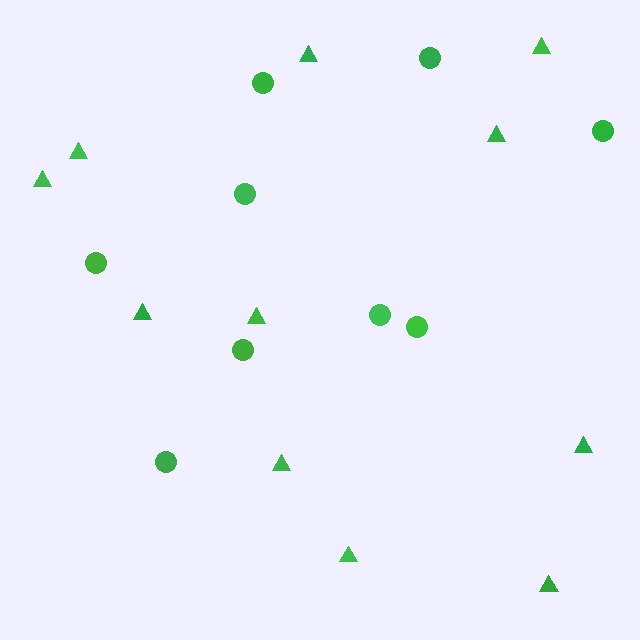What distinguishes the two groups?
There are 2 groups: one group of circles (9) and one group of triangles (11).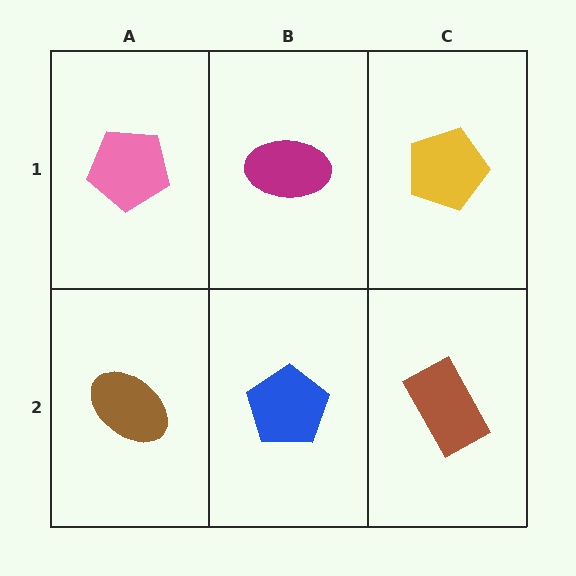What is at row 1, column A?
A pink pentagon.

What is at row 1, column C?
A yellow pentagon.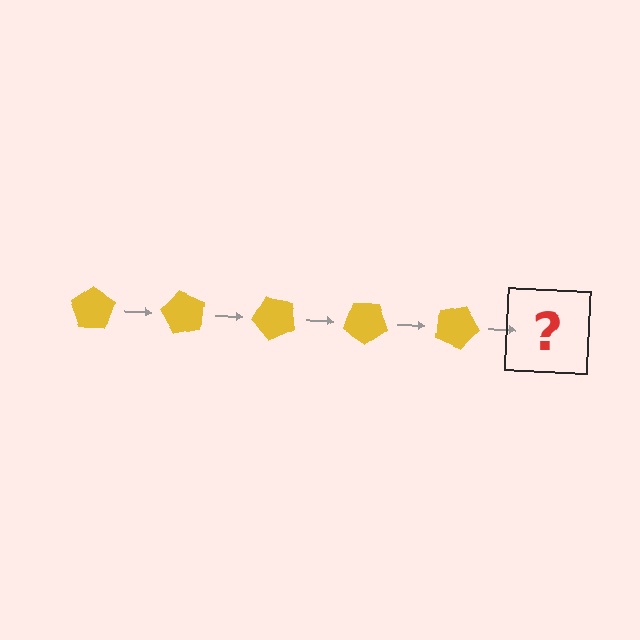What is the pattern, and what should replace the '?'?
The pattern is that the pentagon rotates 60 degrees each step. The '?' should be a yellow pentagon rotated 300 degrees.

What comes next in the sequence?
The next element should be a yellow pentagon rotated 300 degrees.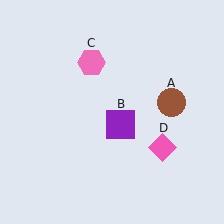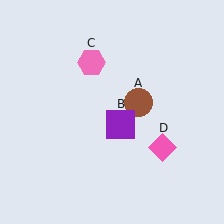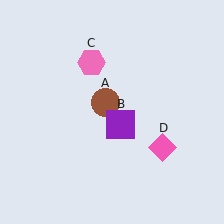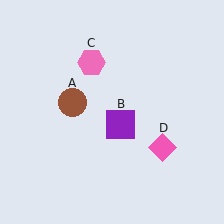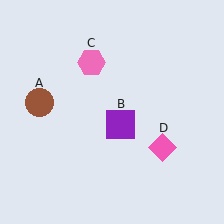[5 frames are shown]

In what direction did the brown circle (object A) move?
The brown circle (object A) moved left.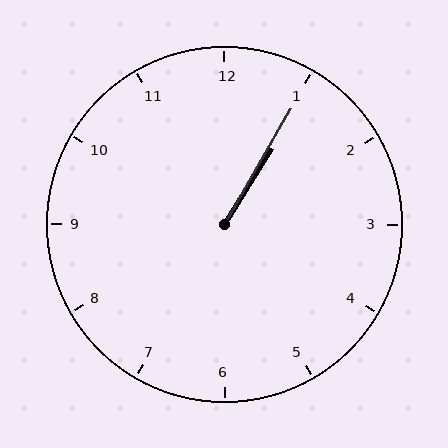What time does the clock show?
1:05.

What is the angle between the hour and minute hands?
Approximately 2 degrees.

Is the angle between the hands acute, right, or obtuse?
It is acute.